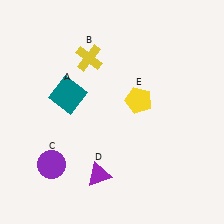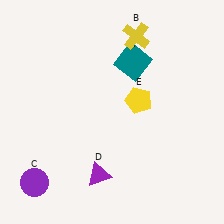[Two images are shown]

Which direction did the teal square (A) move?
The teal square (A) moved right.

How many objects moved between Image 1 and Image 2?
3 objects moved between the two images.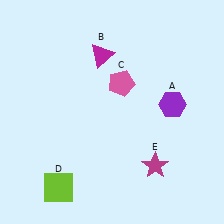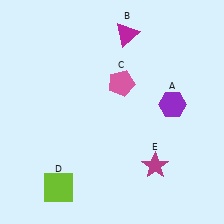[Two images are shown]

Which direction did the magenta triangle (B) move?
The magenta triangle (B) moved right.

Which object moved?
The magenta triangle (B) moved right.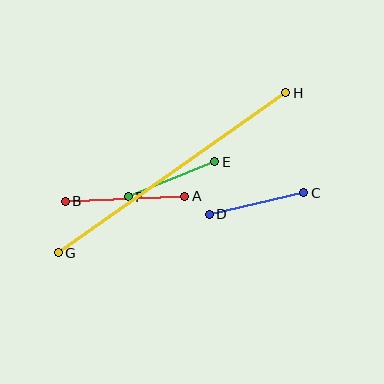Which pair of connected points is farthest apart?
Points G and H are farthest apart.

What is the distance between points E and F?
The distance is approximately 93 pixels.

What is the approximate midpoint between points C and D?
The midpoint is at approximately (256, 204) pixels.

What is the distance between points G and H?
The distance is approximately 279 pixels.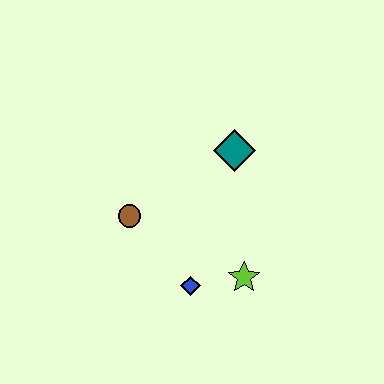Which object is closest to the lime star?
The blue diamond is closest to the lime star.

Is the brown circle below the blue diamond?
No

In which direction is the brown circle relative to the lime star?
The brown circle is to the left of the lime star.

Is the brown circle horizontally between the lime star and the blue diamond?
No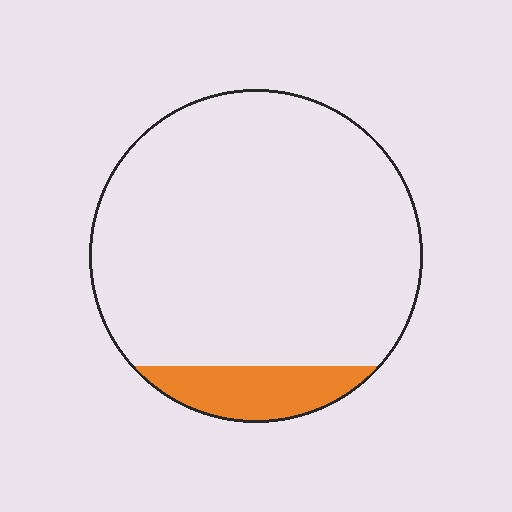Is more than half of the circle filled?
No.